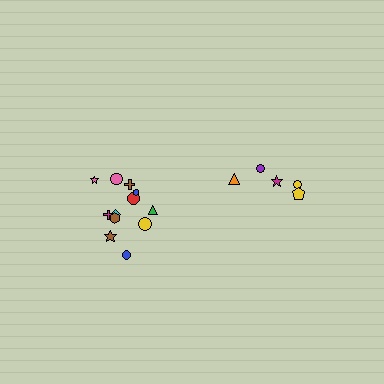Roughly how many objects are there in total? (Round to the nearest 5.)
Roughly 15 objects in total.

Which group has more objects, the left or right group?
The left group.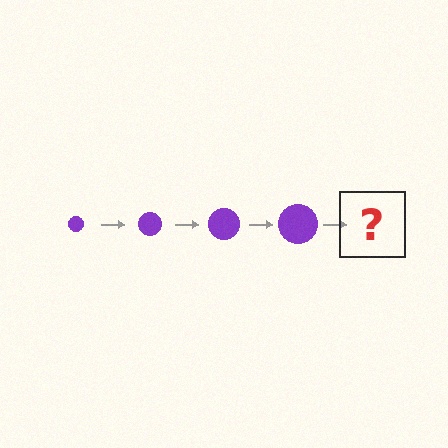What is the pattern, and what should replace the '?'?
The pattern is that the circle gets progressively larger each step. The '?' should be a purple circle, larger than the previous one.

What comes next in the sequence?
The next element should be a purple circle, larger than the previous one.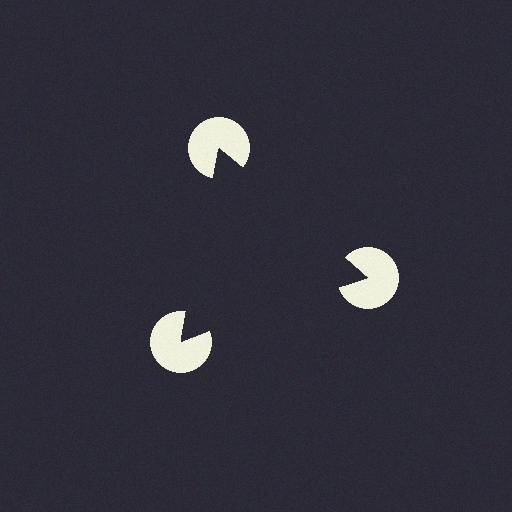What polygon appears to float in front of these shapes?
An illusory triangle — its edges are inferred from the aligned wedge cuts in the pac-man discs, not physically drawn.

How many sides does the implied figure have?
3 sides.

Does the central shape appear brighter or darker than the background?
It typically appears slightly darker than the background, even though no actual brightness change is drawn.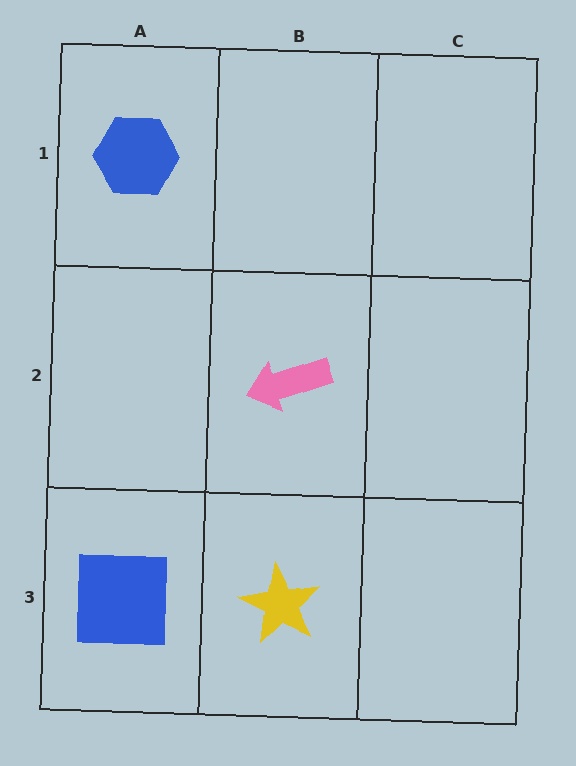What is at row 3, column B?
A yellow star.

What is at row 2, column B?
A pink arrow.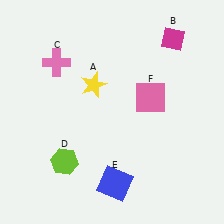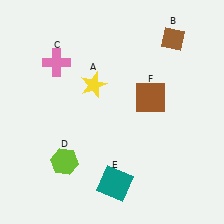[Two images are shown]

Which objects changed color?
B changed from magenta to brown. E changed from blue to teal. F changed from pink to brown.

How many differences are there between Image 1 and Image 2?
There are 3 differences between the two images.